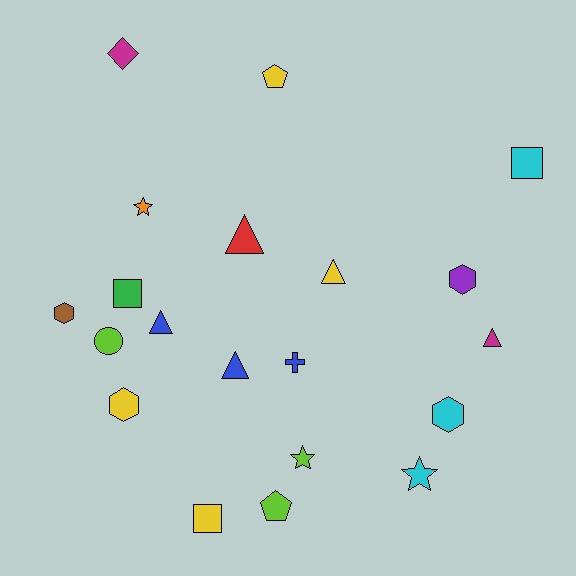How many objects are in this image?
There are 20 objects.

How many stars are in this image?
There are 3 stars.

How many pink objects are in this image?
There are no pink objects.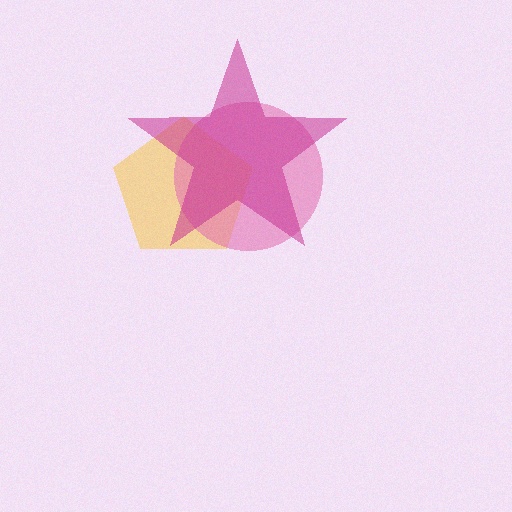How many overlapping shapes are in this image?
There are 3 overlapping shapes in the image.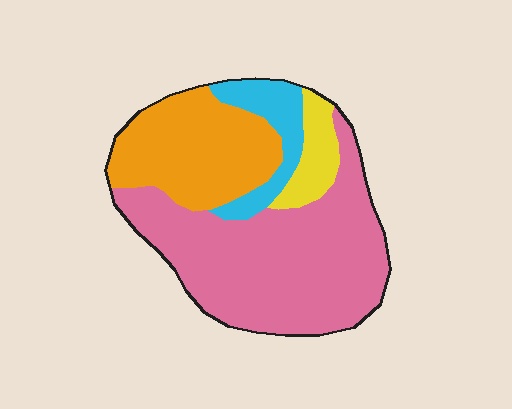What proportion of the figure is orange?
Orange covers about 30% of the figure.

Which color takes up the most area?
Pink, at roughly 55%.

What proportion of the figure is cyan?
Cyan takes up less than a quarter of the figure.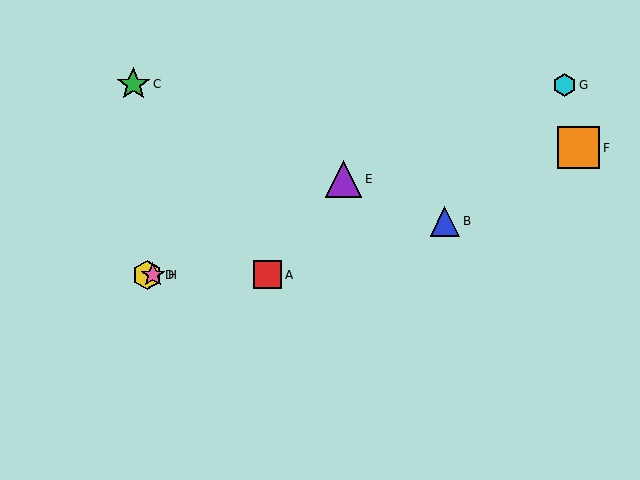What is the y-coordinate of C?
Object C is at y≈84.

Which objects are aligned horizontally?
Objects A, D, H are aligned horizontally.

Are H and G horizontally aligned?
No, H is at y≈275 and G is at y≈85.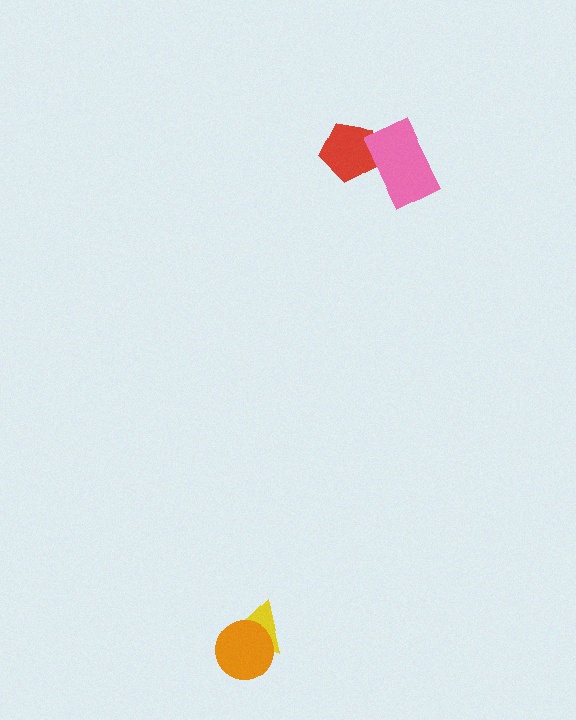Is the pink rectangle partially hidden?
No, no other shape covers it.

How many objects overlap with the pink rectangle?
1 object overlaps with the pink rectangle.